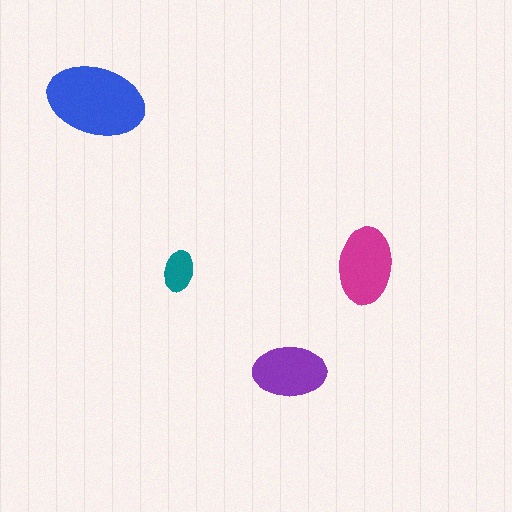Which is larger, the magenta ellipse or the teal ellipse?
The magenta one.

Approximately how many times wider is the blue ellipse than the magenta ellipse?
About 1.5 times wider.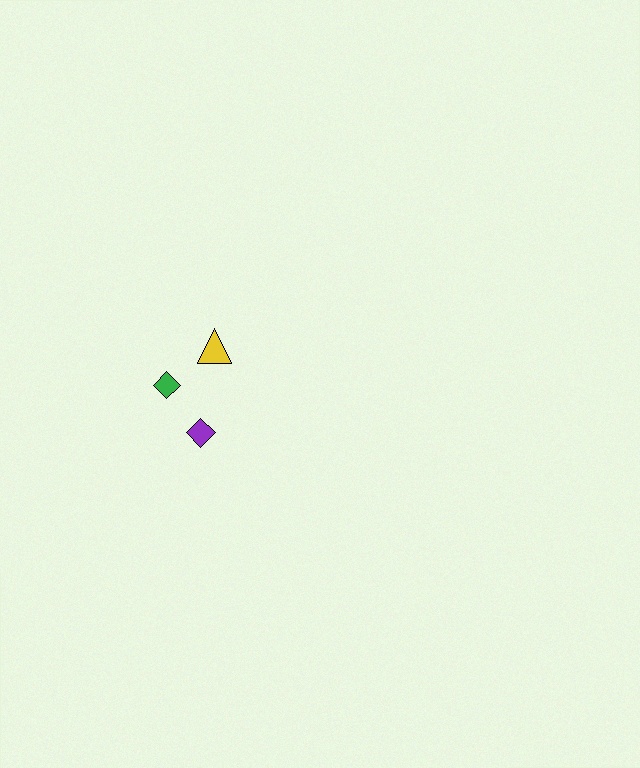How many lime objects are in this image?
There are no lime objects.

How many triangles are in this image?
There is 1 triangle.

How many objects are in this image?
There are 3 objects.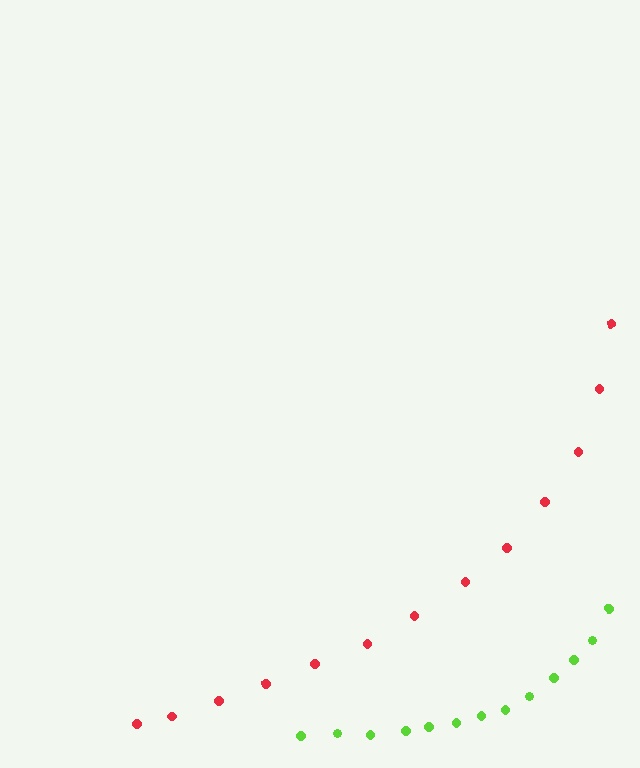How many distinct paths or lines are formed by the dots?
There are 2 distinct paths.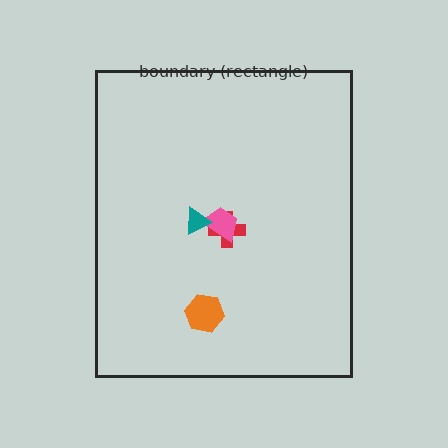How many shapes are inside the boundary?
4 inside, 0 outside.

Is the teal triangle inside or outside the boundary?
Inside.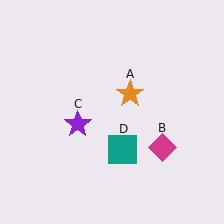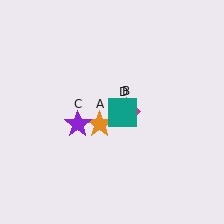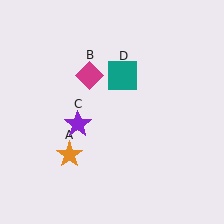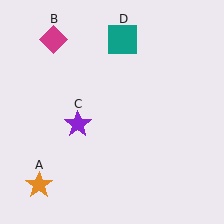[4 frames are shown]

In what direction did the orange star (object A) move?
The orange star (object A) moved down and to the left.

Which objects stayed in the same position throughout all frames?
Purple star (object C) remained stationary.